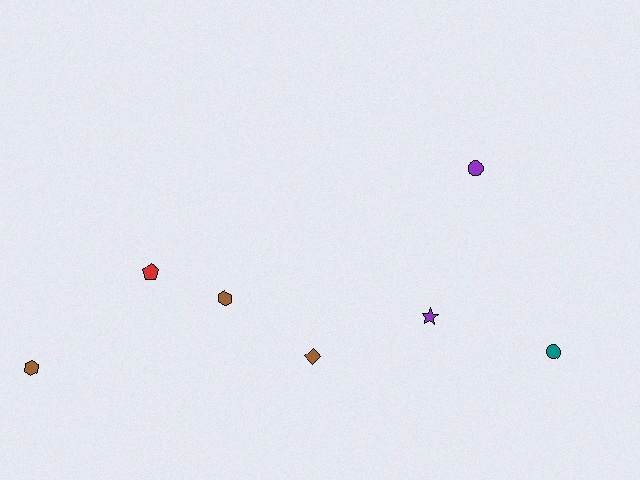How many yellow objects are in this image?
There are no yellow objects.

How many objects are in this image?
There are 7 objects.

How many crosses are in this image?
There are no crosses.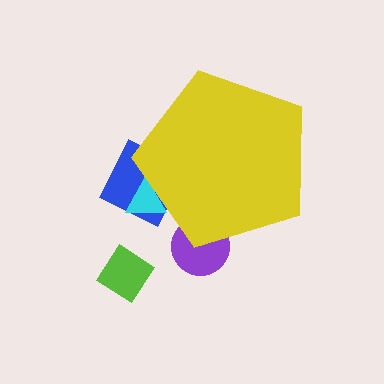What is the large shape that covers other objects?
A yellow pentagon.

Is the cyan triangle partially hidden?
Yes, the cyan triangle is partially hidden behind the yellow pentagon.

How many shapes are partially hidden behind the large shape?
3 shapes are partially hidden.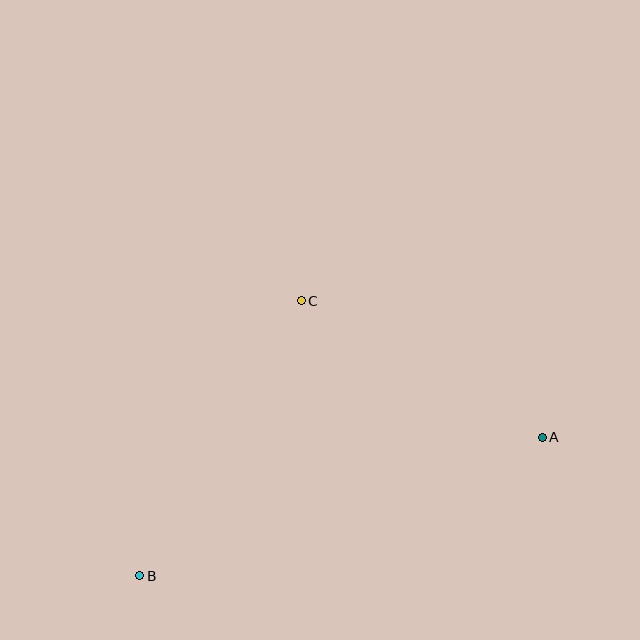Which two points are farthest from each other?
Points A and B are farthest from each other.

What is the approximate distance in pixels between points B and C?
The distance between B and C is approximately 319 pixels.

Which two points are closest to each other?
Points A and C are closest to each other.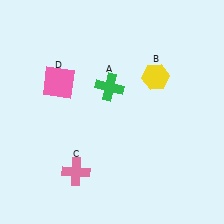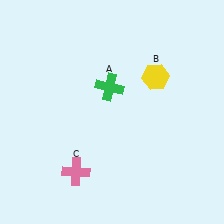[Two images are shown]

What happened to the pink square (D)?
The pink square (D) was removed in Image 2. It was in the top-left area of Image 1.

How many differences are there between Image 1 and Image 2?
There is 1 difference between the two images.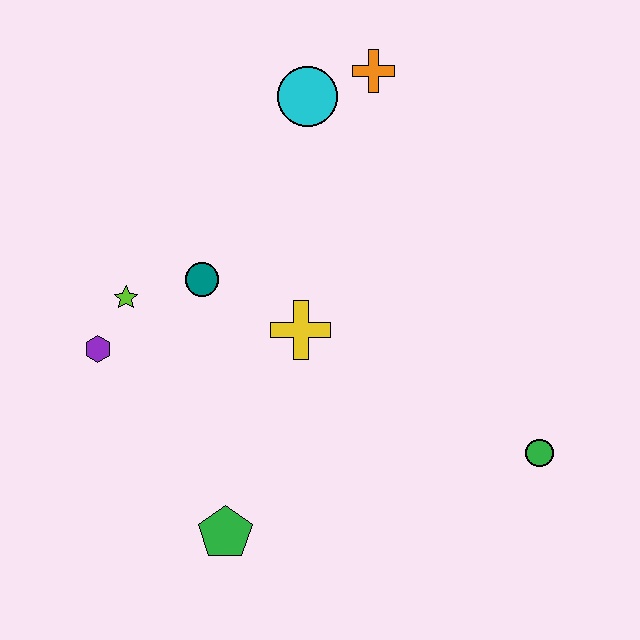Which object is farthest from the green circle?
The purple hexagon is farthest from the green circle.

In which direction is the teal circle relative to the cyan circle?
The teal circle is below the cyan circle.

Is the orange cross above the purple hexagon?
Yes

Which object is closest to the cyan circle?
The orange cross is closest to the cyan circle.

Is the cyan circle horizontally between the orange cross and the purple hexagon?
Yes